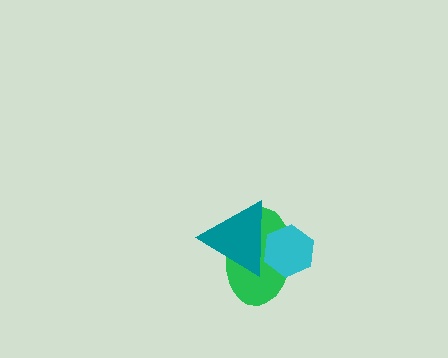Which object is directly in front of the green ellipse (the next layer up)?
The teal triangle is directly in front of the green ellipse.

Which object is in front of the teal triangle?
The cyan hexagon is in front of the teal triangle.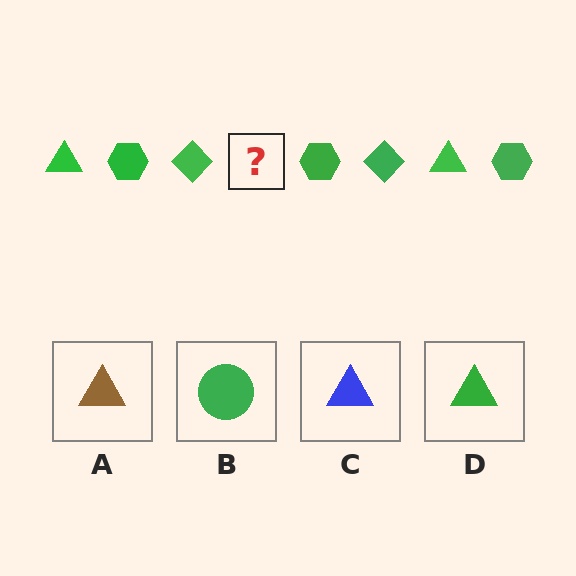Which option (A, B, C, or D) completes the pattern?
D.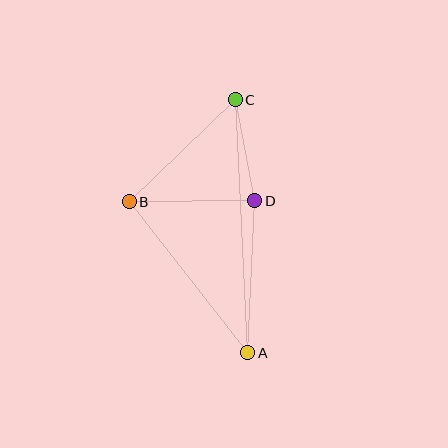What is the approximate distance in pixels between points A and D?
The distance between A and D is approximately 152 pixels.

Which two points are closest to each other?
Points C and D are closest to each other.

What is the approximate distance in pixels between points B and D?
The distance between B and D is approximately 126 pixels.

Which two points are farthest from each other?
Points A and C are farthest from each other.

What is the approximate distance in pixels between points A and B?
The distance between A and B is approximately 192 pixels.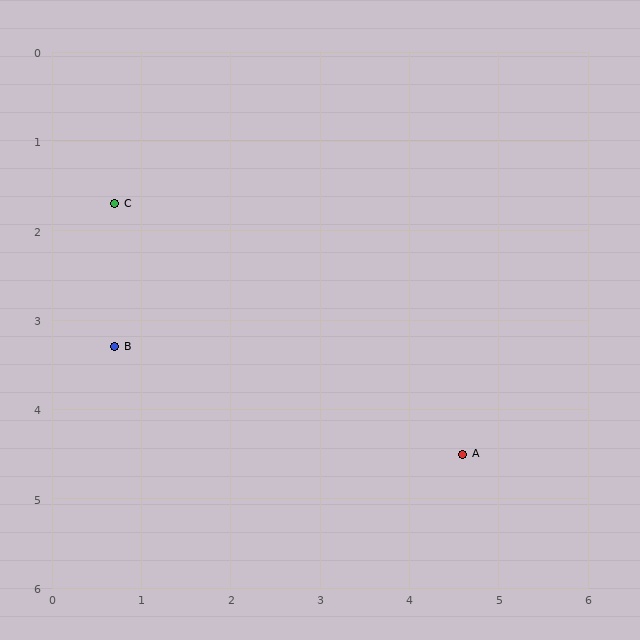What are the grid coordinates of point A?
Point A is at approximately (4.6, 4.5).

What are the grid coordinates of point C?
Point C is at approximately (0.7, 1.7).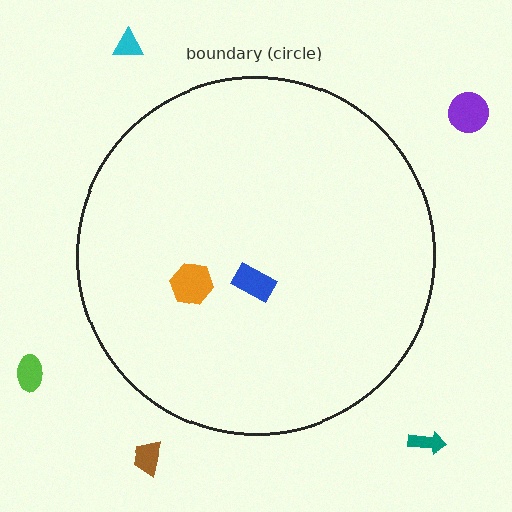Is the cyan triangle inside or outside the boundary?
Outside.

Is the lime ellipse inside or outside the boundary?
Outside.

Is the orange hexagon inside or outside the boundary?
Inside.